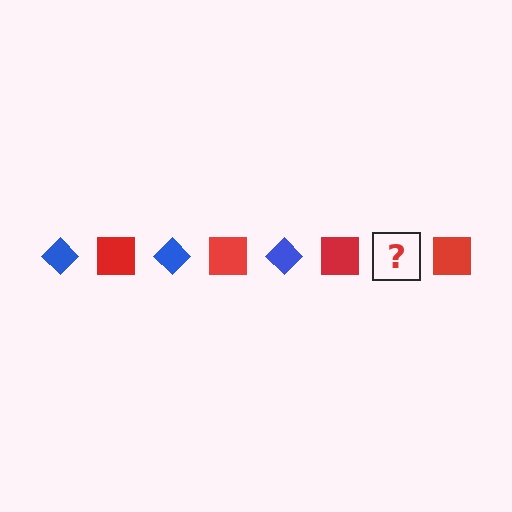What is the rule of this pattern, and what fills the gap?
The rule is that the pattern alternates between blue diamond and red square. The gap should be filled with a blue diamond.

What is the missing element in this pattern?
The missing element is a blue diamond.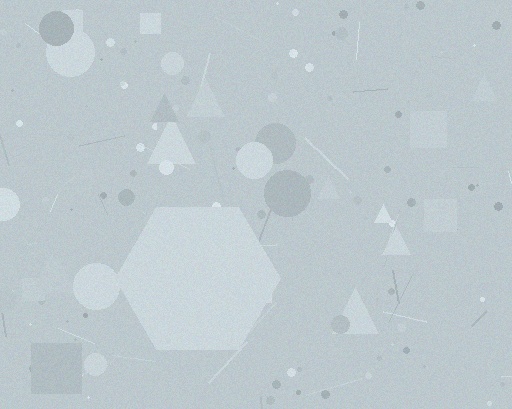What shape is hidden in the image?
A hexagon is hidden in the image.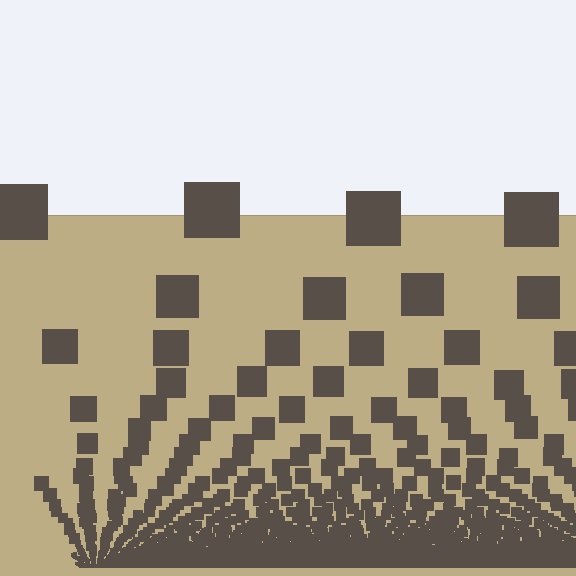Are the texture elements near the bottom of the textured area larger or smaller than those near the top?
Smaller. The gradient is inverted — elements near the bottom are smaller and denser.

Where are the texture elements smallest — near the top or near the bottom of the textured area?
Near the bottom.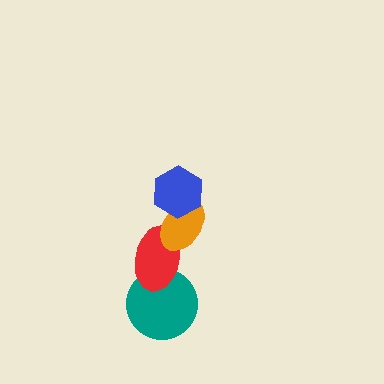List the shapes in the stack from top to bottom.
From top to bottom: the blue hexagon, the orange ellipse, the red ellipse, the teal circle.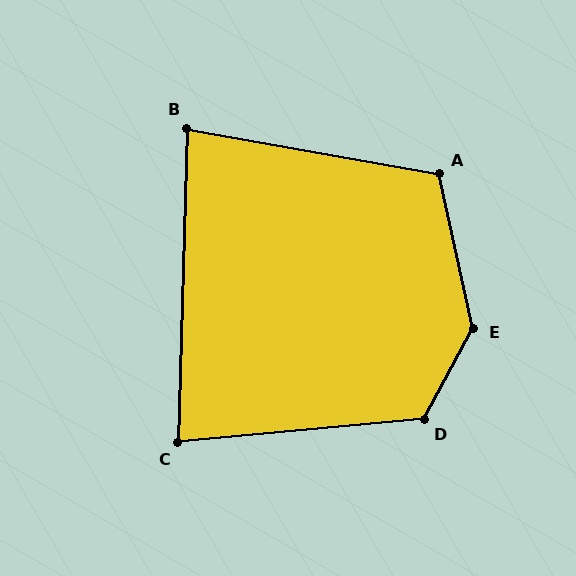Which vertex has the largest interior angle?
E, at approximately 140 degrees.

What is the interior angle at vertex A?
Approximately 113 degrees (obtuse).